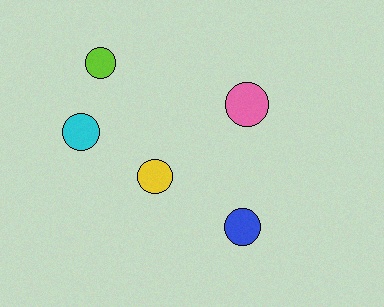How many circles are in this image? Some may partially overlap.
There are 5 circles.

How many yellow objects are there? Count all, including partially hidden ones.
There is 1 yellow object.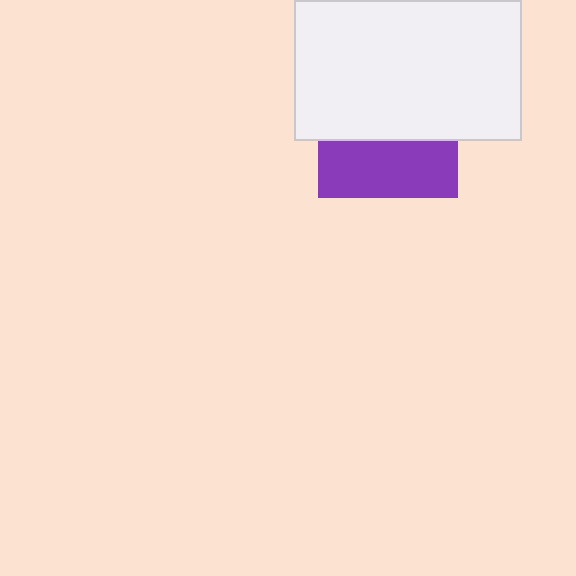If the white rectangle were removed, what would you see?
You would see the complete purple square.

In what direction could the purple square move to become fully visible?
The purple square could move down. That would shift it out from behind the white rectangle entirely.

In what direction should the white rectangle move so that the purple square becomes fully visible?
The white rectangle should move up. That is the shortest direction to clear the overlap and leave the purple square fully visible.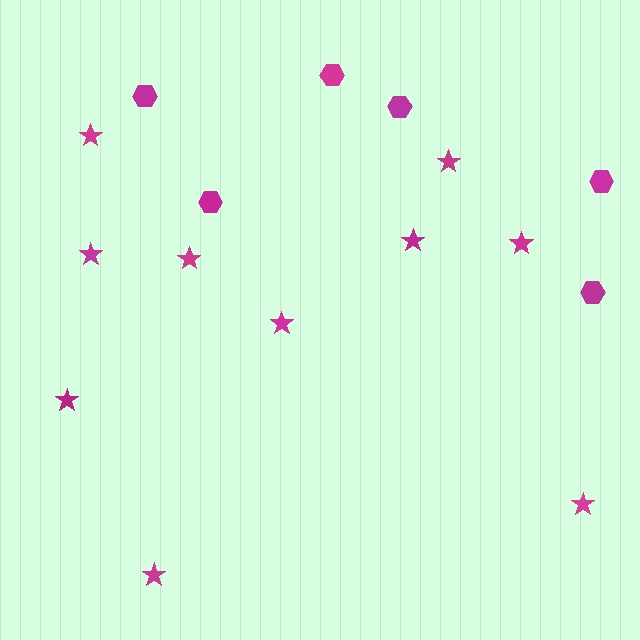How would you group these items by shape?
There are 2 groups: one group of stars (10) and one group of hexagons (6).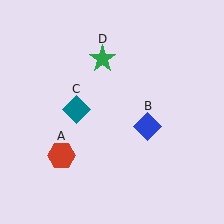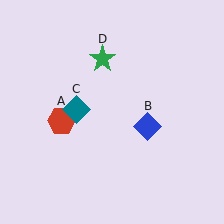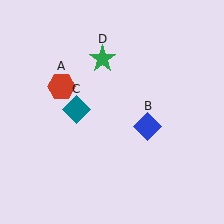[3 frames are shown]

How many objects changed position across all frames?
1 object changed position: red hexagon (object A).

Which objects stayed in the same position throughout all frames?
Blue diamond (object B) and teal diamond (object C) and green star (object D) remained stationary.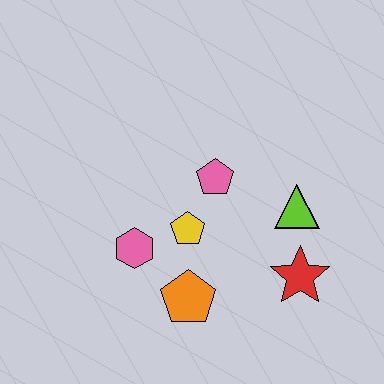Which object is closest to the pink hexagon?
The yellow pentagon is closest to the pink hexagon.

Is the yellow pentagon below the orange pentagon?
No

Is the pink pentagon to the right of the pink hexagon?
Yes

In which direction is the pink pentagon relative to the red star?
The pink pentagon is above the red star.